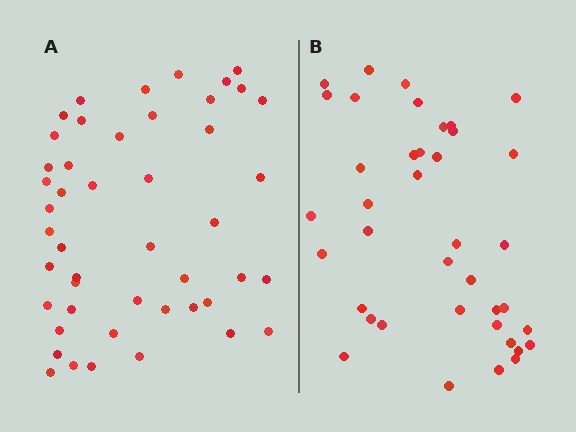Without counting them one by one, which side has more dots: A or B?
Region A (the left region) has more dots.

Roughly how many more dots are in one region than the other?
Region A has roughly 8 or so more dots than region B.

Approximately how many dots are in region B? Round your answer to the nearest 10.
About 40 dots. (The exact count is 39, which rounds to 40.)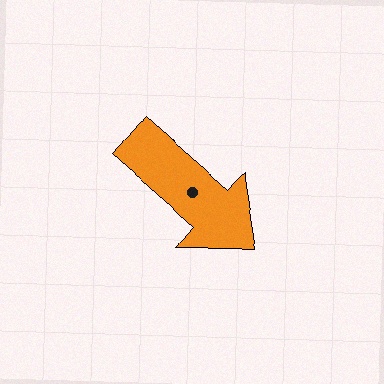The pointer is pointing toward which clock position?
Roughly 4 o'clock.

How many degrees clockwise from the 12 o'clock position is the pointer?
Approximately 131 degrees.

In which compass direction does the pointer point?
Southeast.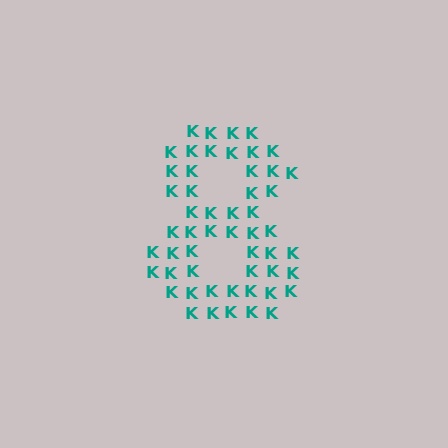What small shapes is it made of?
It is made of small letter K's.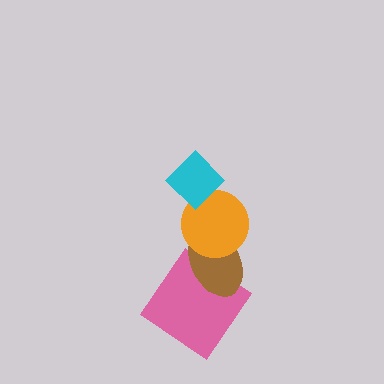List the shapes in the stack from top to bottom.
From top to bottom: the cyan diamond, the orange circle, the brown ellipse, the pink diamond.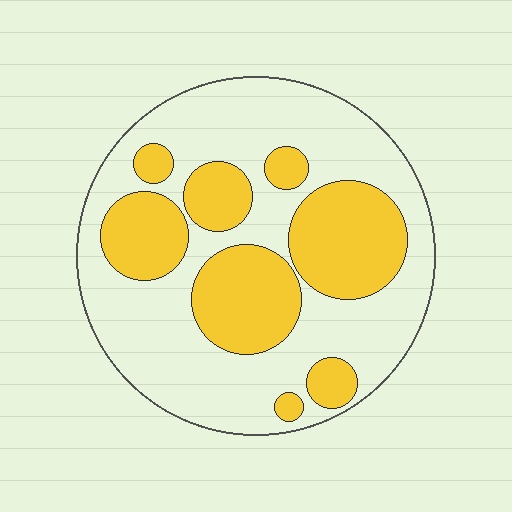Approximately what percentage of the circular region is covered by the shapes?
Approximately 35%.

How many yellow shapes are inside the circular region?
8.